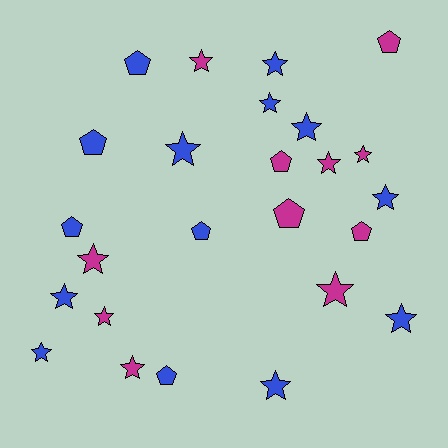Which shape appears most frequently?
Star, with 16 objects.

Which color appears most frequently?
Blue, with 14 objects.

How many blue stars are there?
There are 9 blue stars.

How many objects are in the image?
There are 25 objects.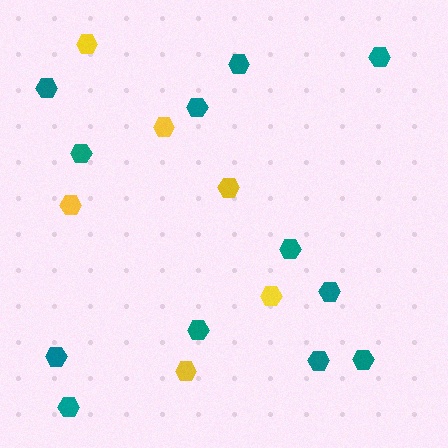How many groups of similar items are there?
There are 2 groups: one group of teal hexagons (12) and one group of yellow hexagons (6).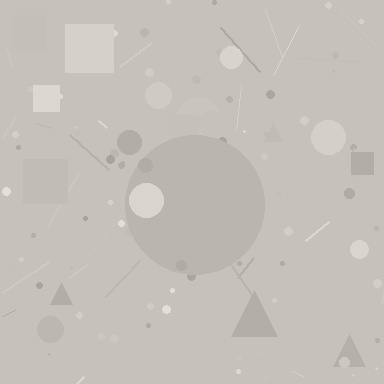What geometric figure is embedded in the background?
A circle is embedded in the background.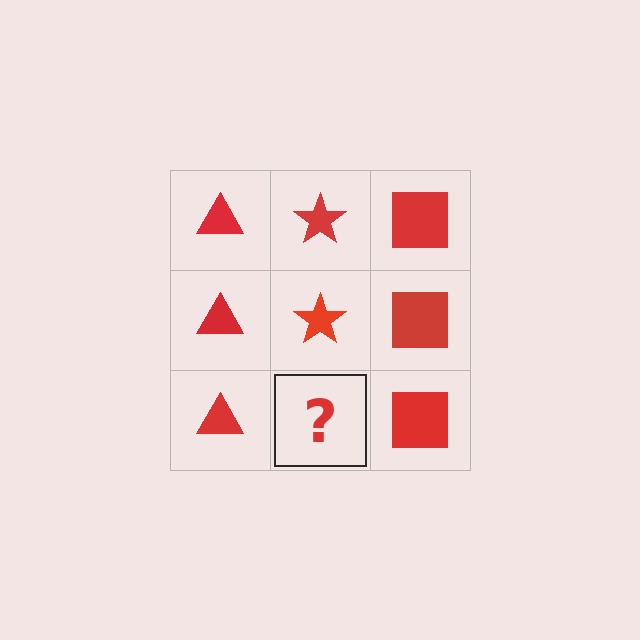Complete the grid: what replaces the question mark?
The question mark should be replaced with a red star.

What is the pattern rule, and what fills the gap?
The rule is that each column has a consistent shape. The gap should be filled with a red star.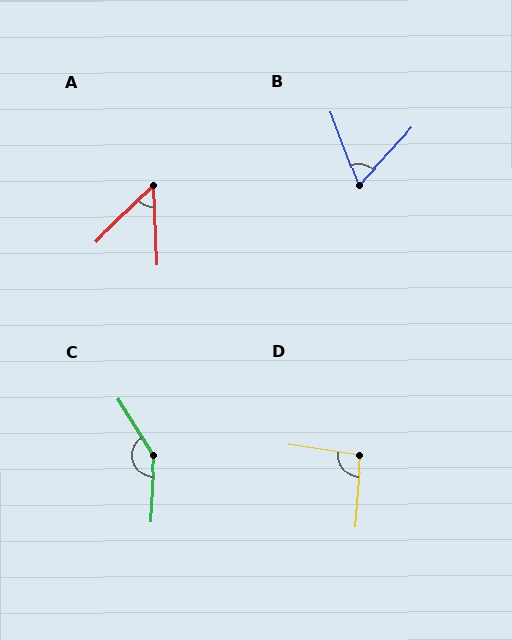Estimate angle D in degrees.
Approximately 94 degrees.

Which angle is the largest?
C, at approximately 145 degrees.